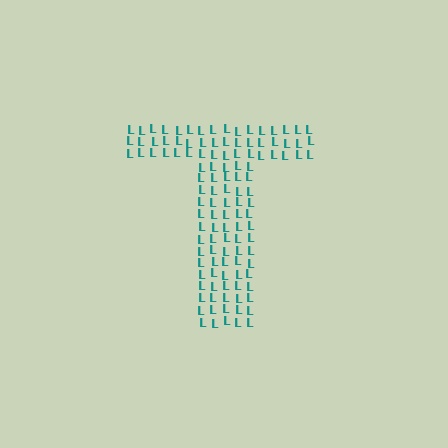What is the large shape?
The large shape is the letter T.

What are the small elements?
The small elements are letter L's.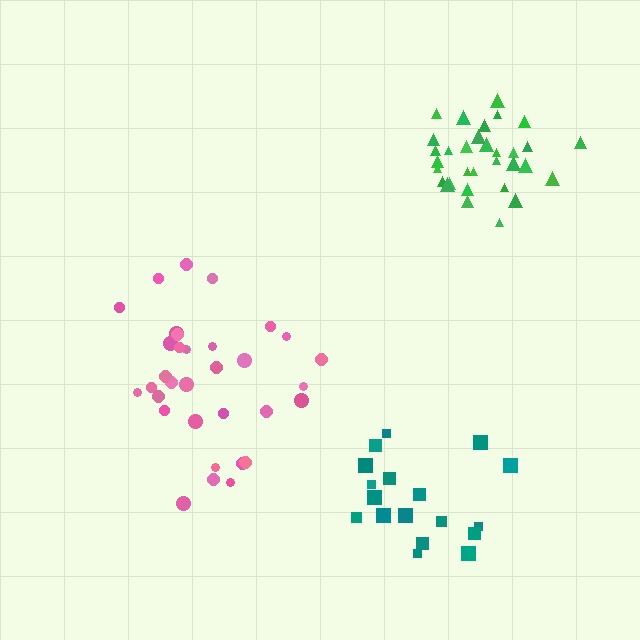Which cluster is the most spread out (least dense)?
Teal.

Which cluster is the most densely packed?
Green.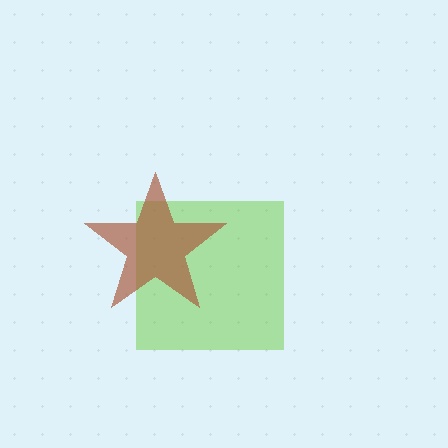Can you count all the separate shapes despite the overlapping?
Yes, there are 2 separate shapes.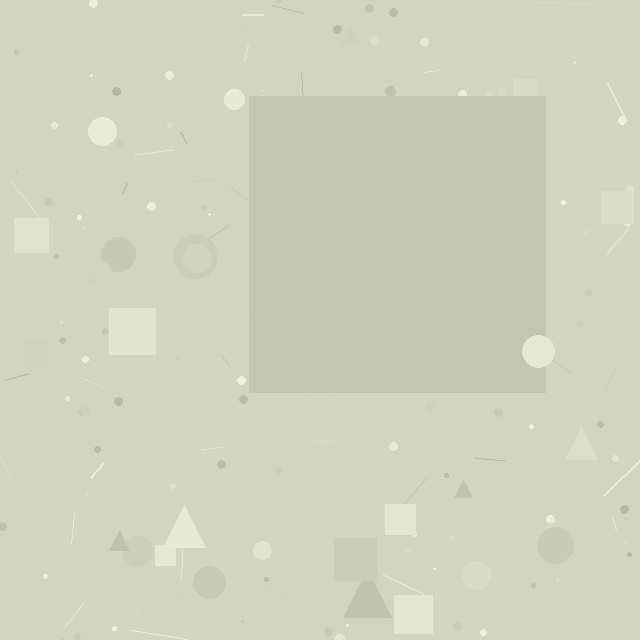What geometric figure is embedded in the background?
A square is embedded in the background.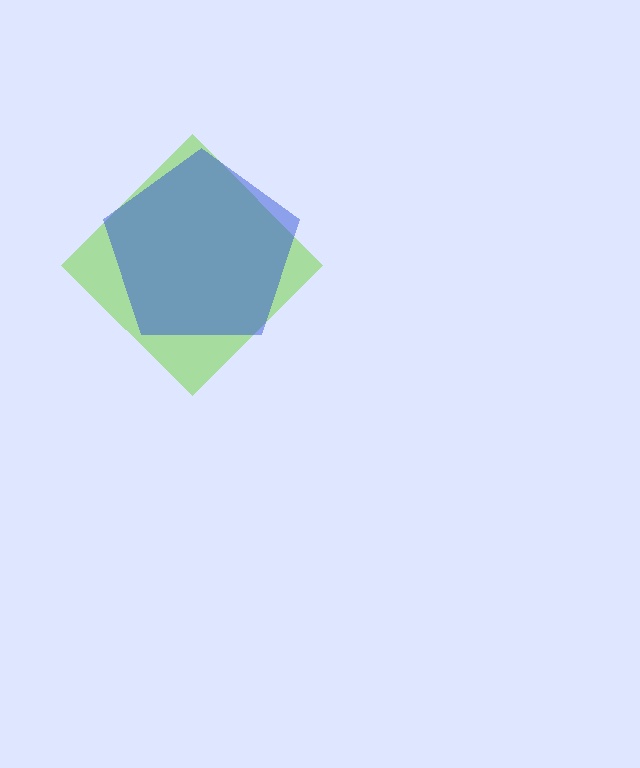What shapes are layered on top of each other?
The layered shapes are: a lime diamond, a blue pentagon.